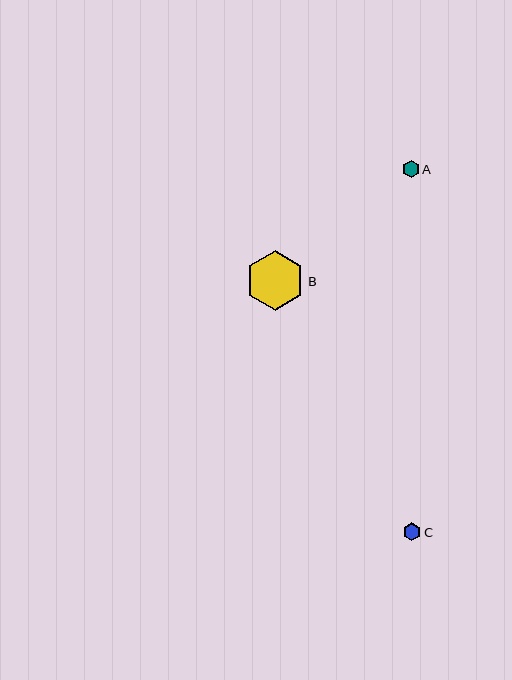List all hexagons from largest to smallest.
From largest to smallest: B, C, A.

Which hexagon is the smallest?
Hexagon A is the smallest with a size of approximately 17 pixels.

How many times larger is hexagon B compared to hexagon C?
Hexagon B is approximately 3.4 times the size of hexagon C.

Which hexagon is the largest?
Hexagon B is the largest with a size of approximately 60 pixels.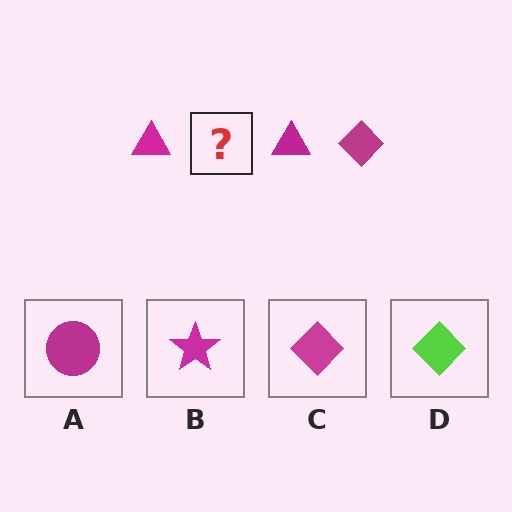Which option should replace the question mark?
Option C.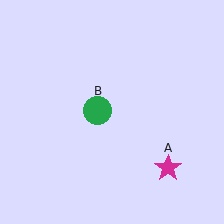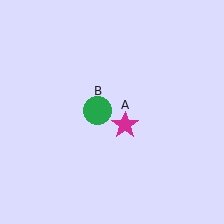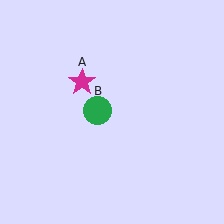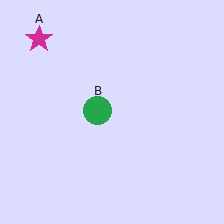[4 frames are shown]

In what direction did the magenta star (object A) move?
The magenta star (object A) moved up and to the left.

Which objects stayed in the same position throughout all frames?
Green circle (object B) remained stationary.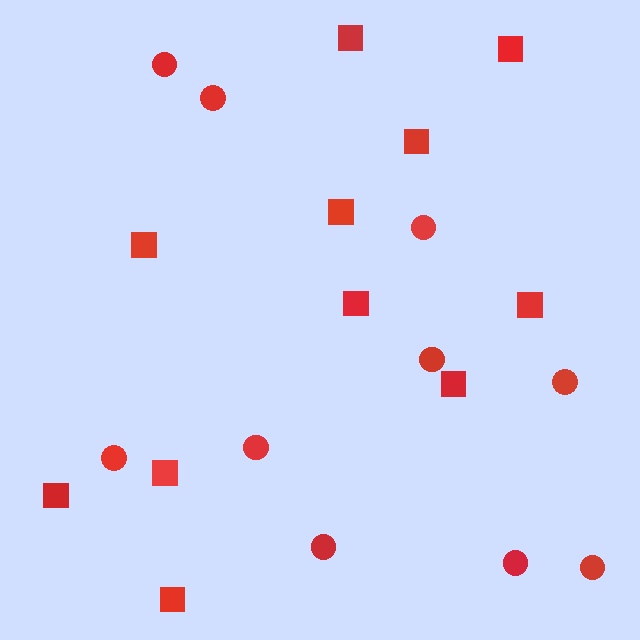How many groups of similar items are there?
There are 2 groups: one group of circles (10) and one group of squares (11).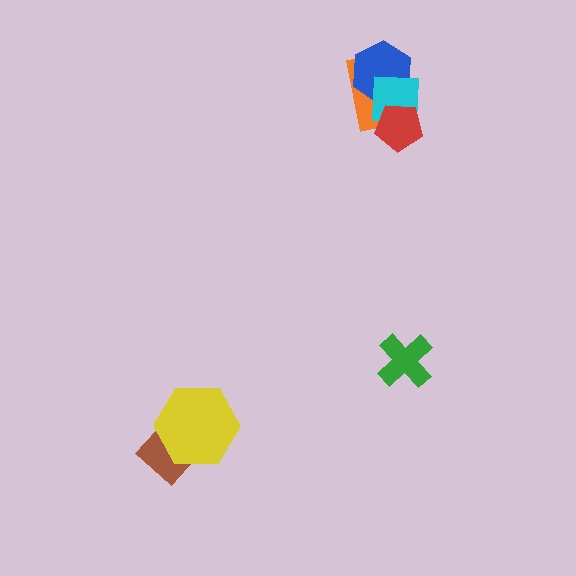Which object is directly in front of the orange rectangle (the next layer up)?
The blue hexagon is directly in front of the orange rectangle.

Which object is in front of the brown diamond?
The yellow hexagon is in front of the brown diamond.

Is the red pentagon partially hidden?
No, no other shape covers it.